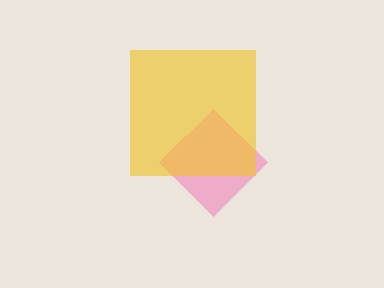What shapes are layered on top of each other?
The layered shapes are: a pink diamond, a yellow square.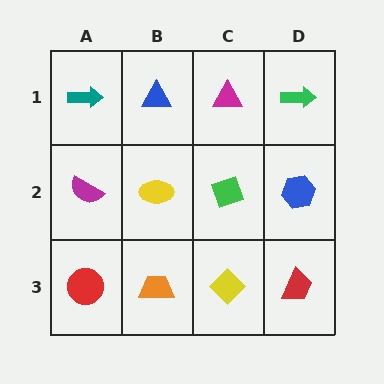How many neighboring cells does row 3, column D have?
2.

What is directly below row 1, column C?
A green diamond.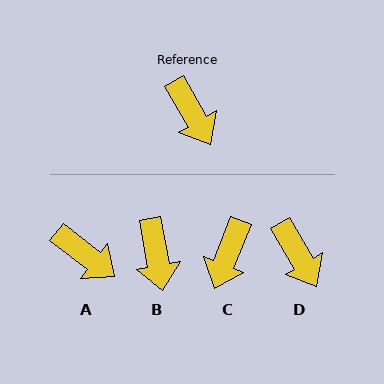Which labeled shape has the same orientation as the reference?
D.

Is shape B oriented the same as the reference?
No, it is off by about 20 degrees.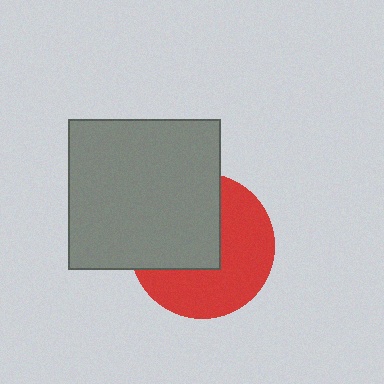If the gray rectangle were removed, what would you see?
You would see the complete red circle.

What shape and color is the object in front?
The object in front is a gray rectangle.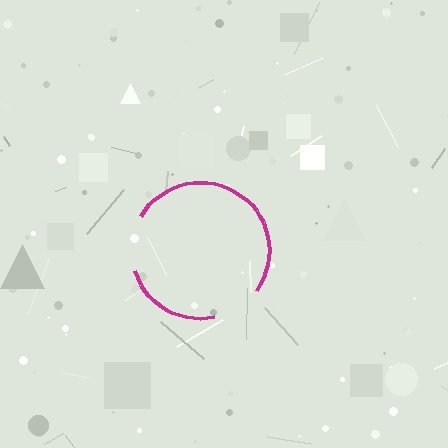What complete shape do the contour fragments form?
The contour fragments form a circle.